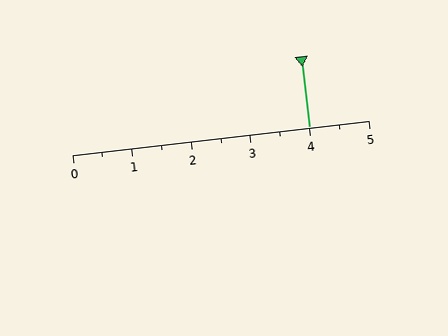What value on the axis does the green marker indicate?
The marker indicates approximately 4.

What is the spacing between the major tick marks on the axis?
The major ticks are spaced 1 apart.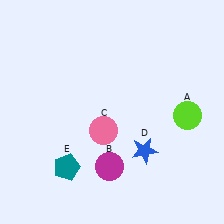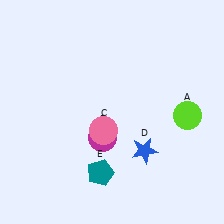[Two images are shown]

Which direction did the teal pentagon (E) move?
The teal pentagon (E) moved right.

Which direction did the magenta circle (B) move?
The magenta circle (B) moved up.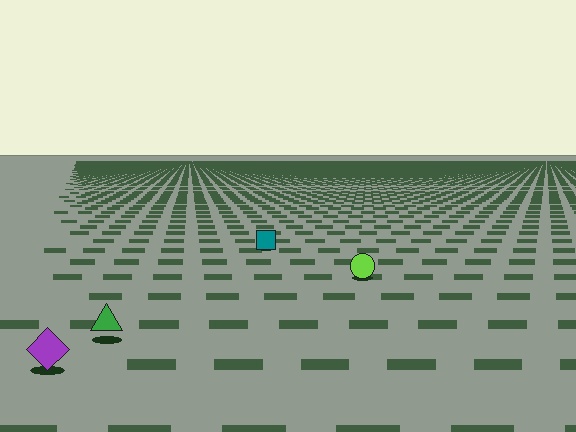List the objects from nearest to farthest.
From nearest to farthest: the purple diamond, the green triangle, the lime circle, the teal square.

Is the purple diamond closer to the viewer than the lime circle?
Yes. The purple diamond is closer — you can tell from the texture gradient: the ground texture is coarser near it.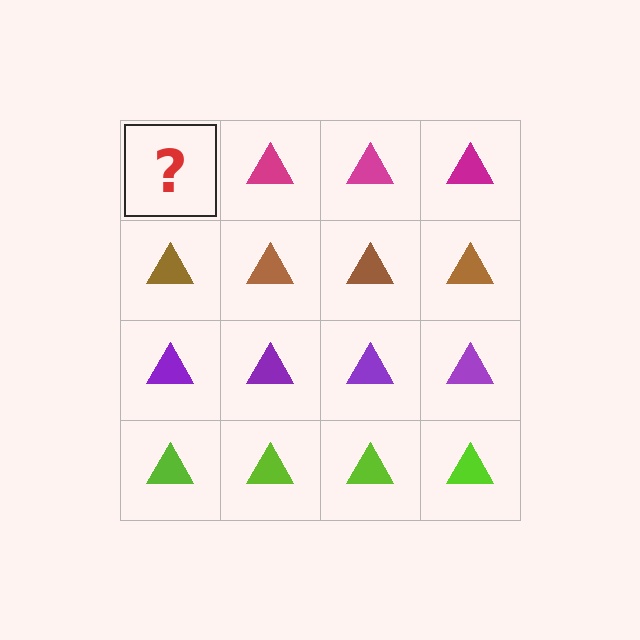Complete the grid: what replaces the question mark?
The question mark should be replaced with a magenta triangle.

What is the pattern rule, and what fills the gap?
The rule is that each row has a consistent color. The gap should be filled with a magenta triangle.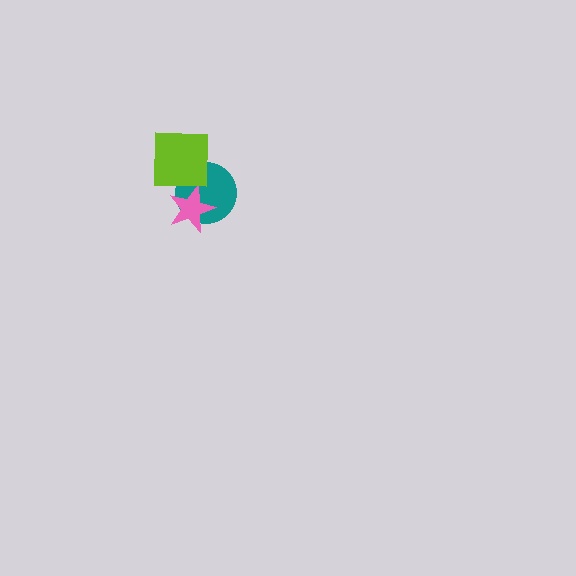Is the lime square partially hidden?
No, no other shape covers it.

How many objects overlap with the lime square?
2 objects overlap with the lime square.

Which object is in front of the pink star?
The lime square is in front of the pink star.